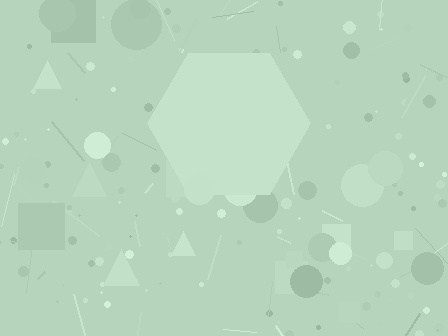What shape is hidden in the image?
A hexagon is hidden in the image.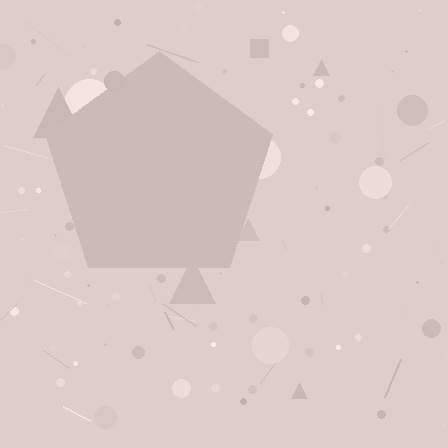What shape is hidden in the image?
A pentagon is hidden in the image.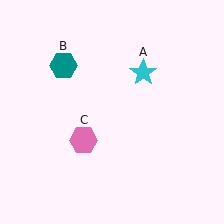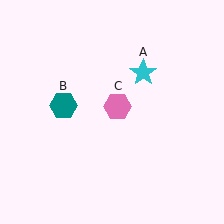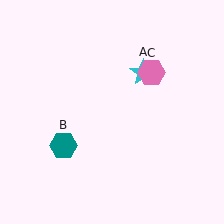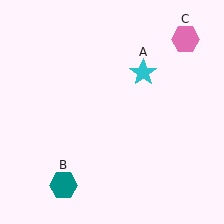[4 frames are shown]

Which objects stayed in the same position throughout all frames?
Cyan star (object A) remained stationary.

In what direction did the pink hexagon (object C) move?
The pink hexagon (object C) moved up and to the right.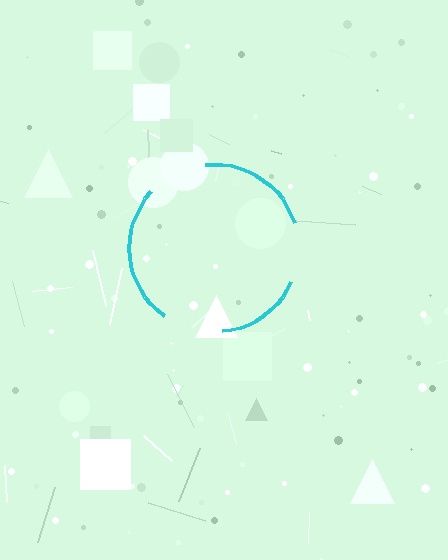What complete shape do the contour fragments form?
The contour fragments form a circle.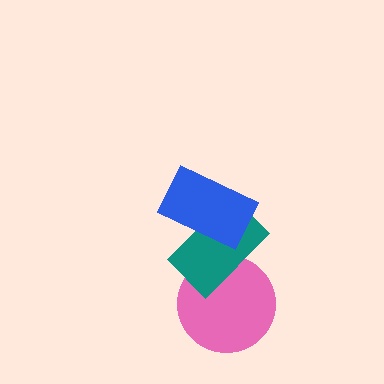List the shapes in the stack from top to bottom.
From top to bottom: the blue rectangle, the teal rectangle, the pink circle.